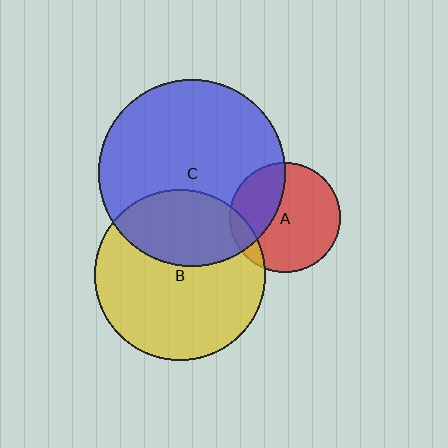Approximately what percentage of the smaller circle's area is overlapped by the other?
Approximately 35%.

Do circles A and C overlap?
Yes.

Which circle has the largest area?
Circle C (blue).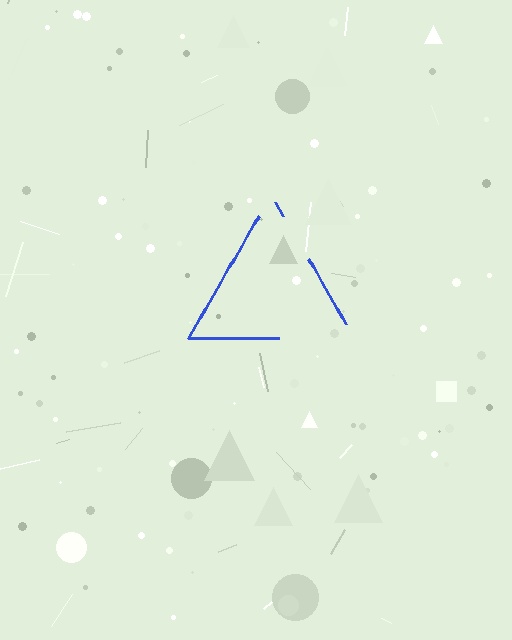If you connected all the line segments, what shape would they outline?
They would outline a triangle.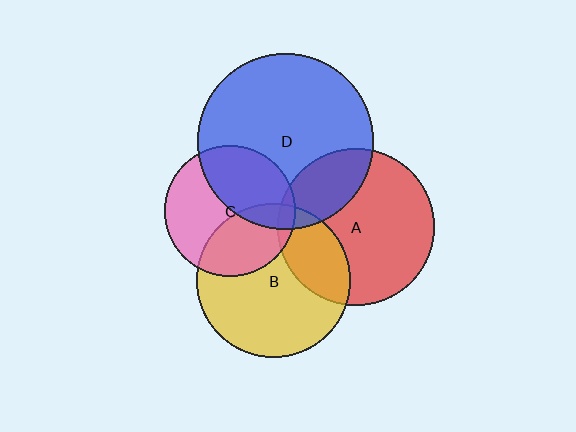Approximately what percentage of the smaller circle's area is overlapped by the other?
Approximately 5%.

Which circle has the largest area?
Circle D (blue).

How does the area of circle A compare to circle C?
Approximately 1.4 times.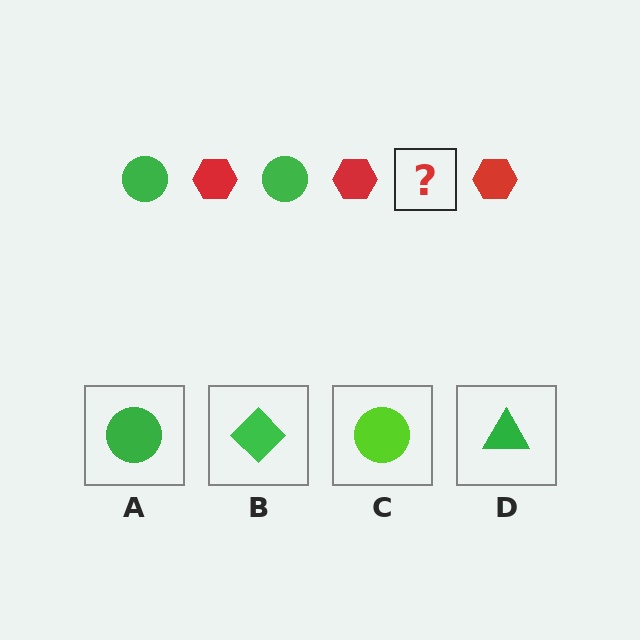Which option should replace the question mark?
Option A.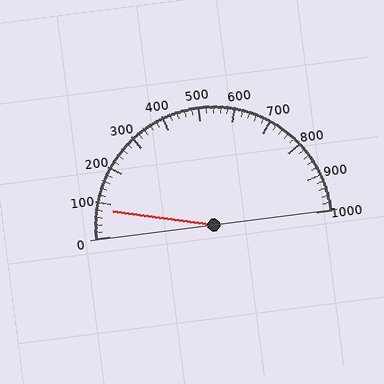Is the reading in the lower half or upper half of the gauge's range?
The reading is in the lower half of the range (0 to 1000).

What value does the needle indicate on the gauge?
The needle indicates approximately 80.